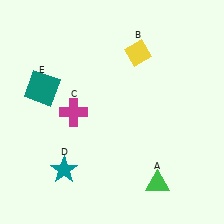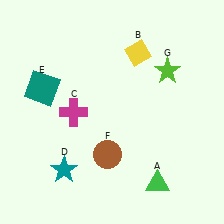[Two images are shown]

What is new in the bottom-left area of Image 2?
A brown circle (F) was added in the bottom-left area of Image 2.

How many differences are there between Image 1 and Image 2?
There are 2 differences between the two images.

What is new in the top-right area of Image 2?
A lime star (G) was added in the top-right area of Image 2.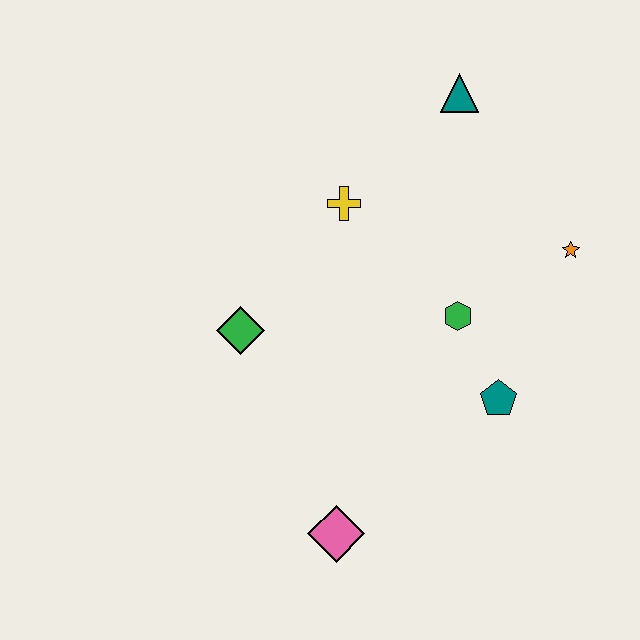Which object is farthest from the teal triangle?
The pink diamond is farthest from the teal triangle.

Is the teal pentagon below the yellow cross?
Yes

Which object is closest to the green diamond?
The yellow cross is closest to the green diamond.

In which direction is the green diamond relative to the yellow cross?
The green diamond is below the yellow cross.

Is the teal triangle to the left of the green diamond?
No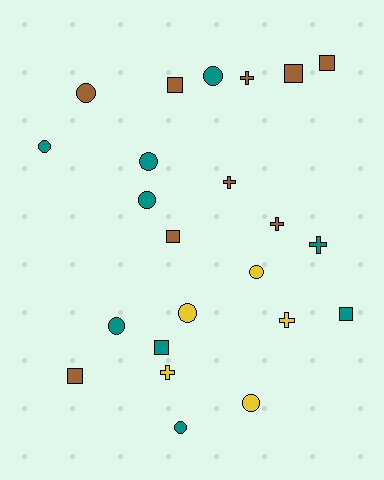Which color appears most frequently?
Brown, with 9 objects.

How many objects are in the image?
There are 23 objects.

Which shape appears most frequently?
Circle, with 10 objects.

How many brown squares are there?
There are 5 brown squares.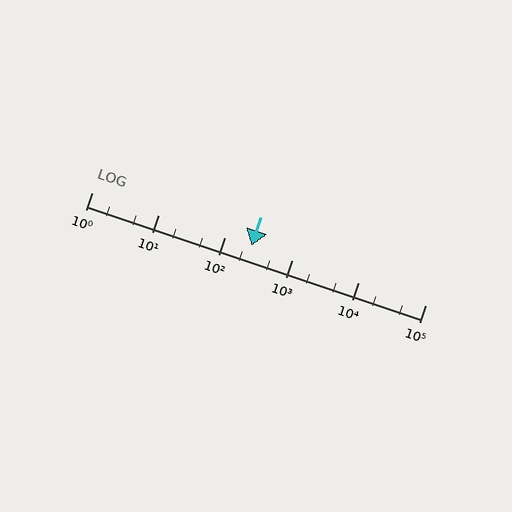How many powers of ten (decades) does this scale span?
The scale spans 5 decades, from 1 to 100000.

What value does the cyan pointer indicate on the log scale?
The pointer indicates approximately 250.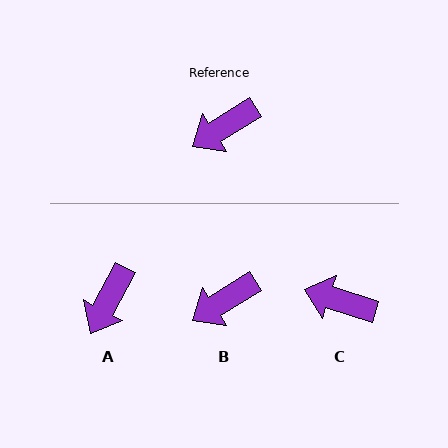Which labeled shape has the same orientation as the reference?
B.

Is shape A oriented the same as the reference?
No, it is off by about 30 degrees.